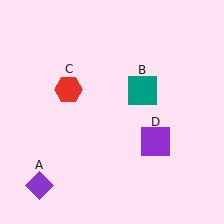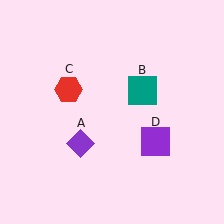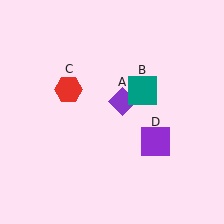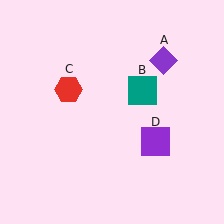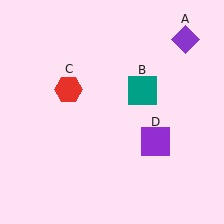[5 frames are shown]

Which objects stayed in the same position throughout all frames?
Teal square (object B) and red hexagon (object C) and purple square (object D) remained stationary.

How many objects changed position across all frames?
1 object changed position: purple diamond (object A).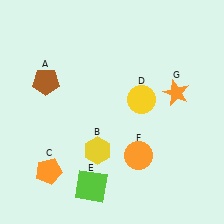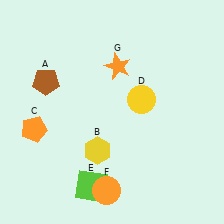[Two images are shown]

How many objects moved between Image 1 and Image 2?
3 objects moved between the two images.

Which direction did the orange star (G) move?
The orange star (G) moved left.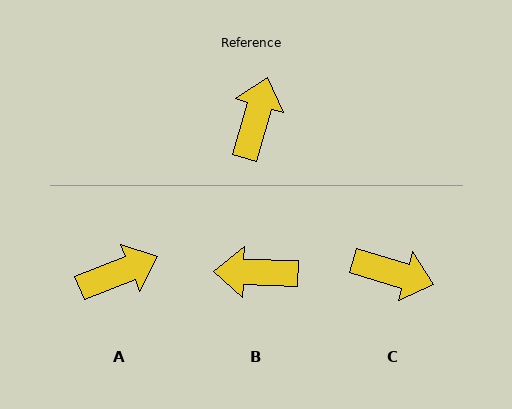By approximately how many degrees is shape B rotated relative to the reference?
Approximately 105 degrees counter-clockwise.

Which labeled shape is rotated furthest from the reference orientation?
B, about 105 degrees away.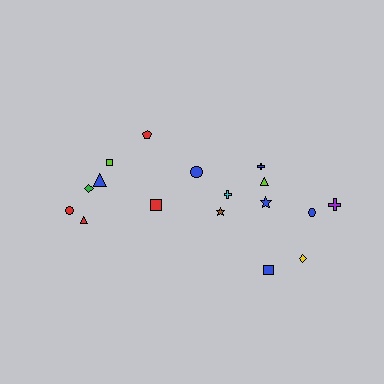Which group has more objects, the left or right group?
The right group.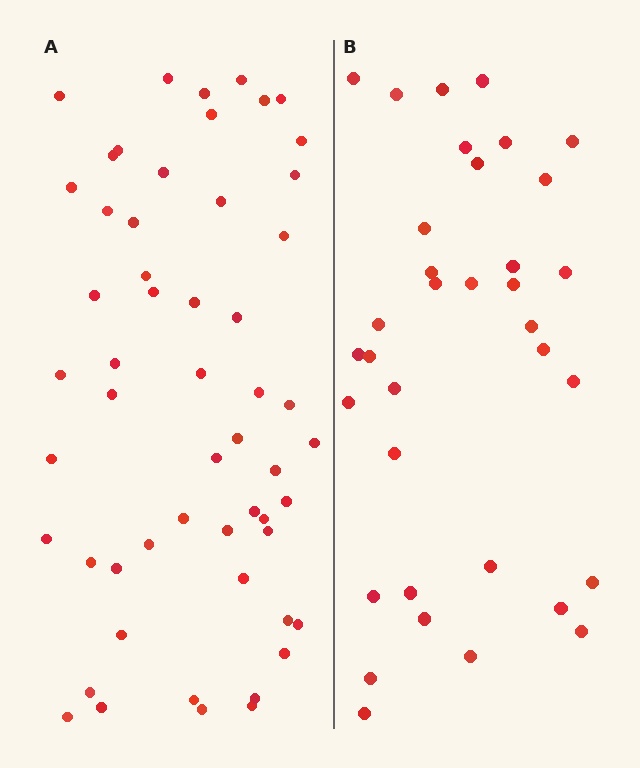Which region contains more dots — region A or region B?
Region A (the left region) has more dots.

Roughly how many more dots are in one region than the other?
Region A has approximately 20 more dots than region B.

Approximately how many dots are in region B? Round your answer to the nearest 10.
About 40 dots. (The exact count is 35, which rounds to 40.)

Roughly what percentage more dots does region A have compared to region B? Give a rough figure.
About 55% more.